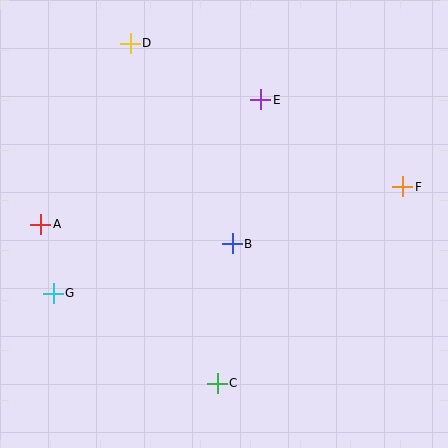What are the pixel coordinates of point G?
Point G is at (53, 293).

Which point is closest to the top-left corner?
Point D is closest to the top-left corner.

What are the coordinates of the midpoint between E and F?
The midpoint between E and F is at (332, 143).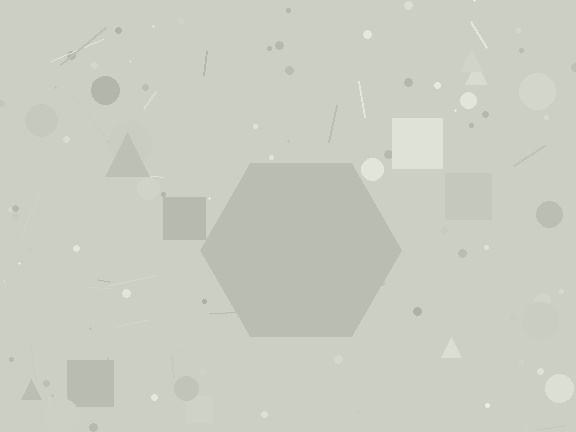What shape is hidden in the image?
A hexagon is hidden in the image.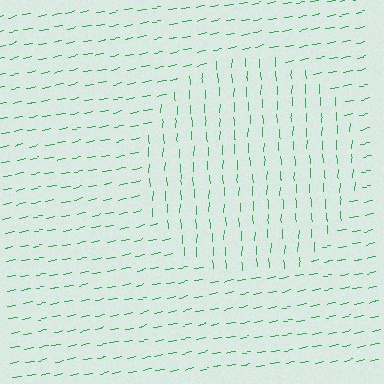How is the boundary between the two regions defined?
The boundary is defined purely by a change in line orientation (approximately 78 degrees difference). All lines are the same color and thickness.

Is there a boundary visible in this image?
Yes, there is a texture boundary formed by a change in line orientation.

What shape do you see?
I see a circle.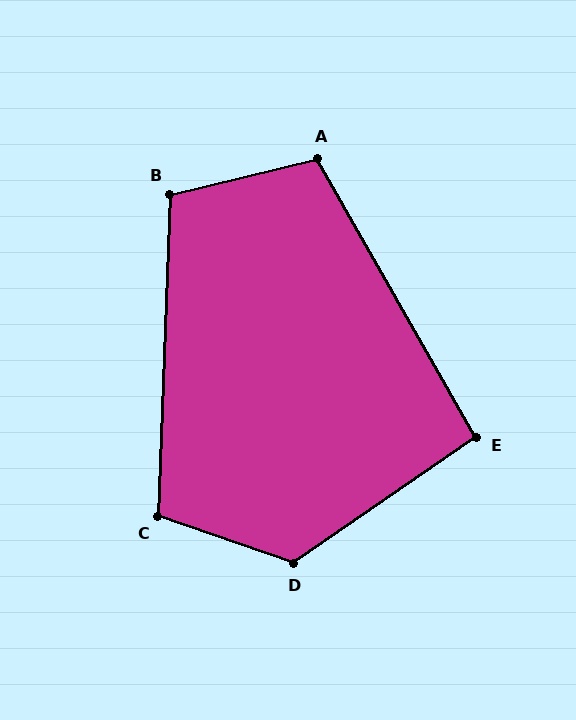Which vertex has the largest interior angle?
D, at approximately 126 degrees.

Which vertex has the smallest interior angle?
E, at approximately 95 degrees.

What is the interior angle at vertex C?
Approximately 107 degrees (obtuse).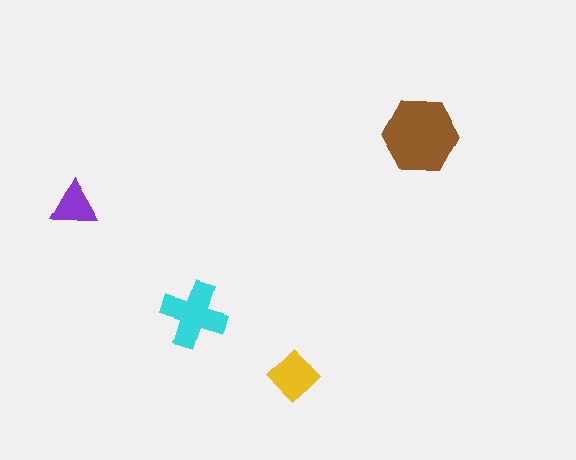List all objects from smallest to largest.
The purple triangle, the yellow diamond, the cyan cross, the brown hexagon.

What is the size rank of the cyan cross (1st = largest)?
2nd.